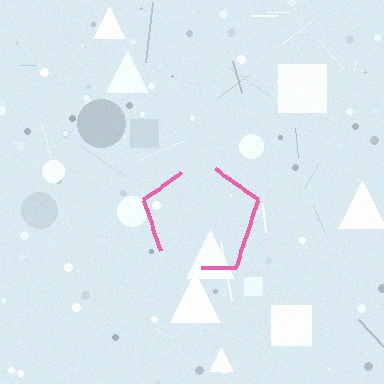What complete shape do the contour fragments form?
The contour fragments form a pentagon.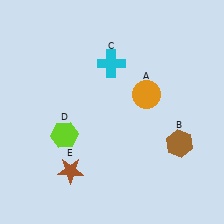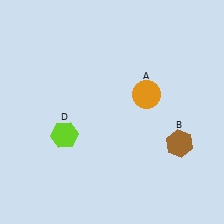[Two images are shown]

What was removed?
The cyan cross (C), the brown star (E) were removed in Image 2.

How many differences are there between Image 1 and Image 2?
There are 2 differences between the two images.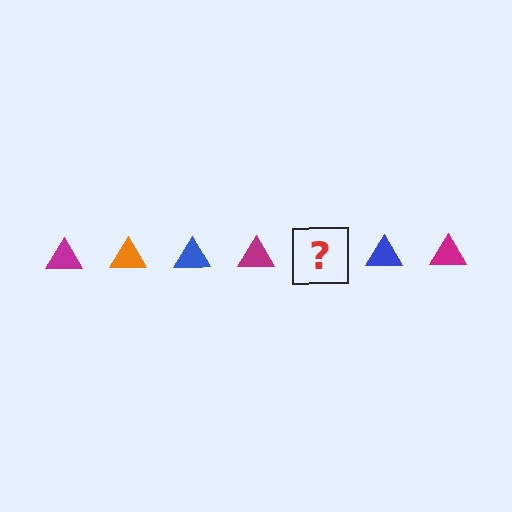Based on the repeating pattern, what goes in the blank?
The blank should be an orange triangle.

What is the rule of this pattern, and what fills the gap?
The rule is that the pattern cycles through magenta, orange, blue triangles. The gap should be filled with an orange triangle.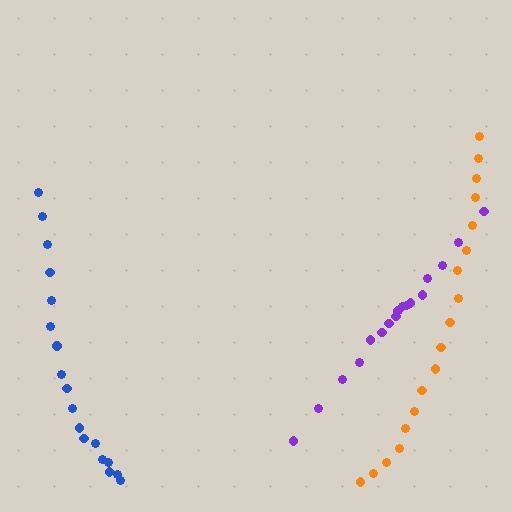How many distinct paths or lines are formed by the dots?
There are 3 distinct paths.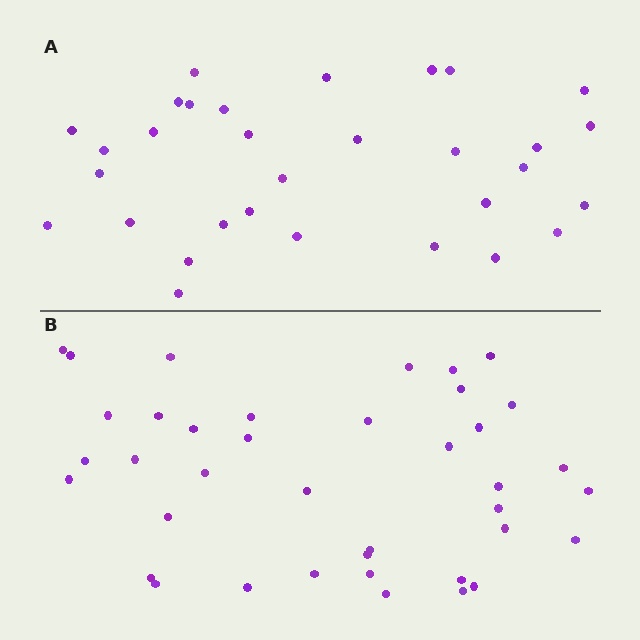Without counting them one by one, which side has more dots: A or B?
Region B (the bottom region) has more dots.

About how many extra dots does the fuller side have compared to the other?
Region B has roughly 8 or so more dots than region A.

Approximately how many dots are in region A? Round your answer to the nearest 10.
About 30 dots. (The exact count is 31, which rounds to 30.)